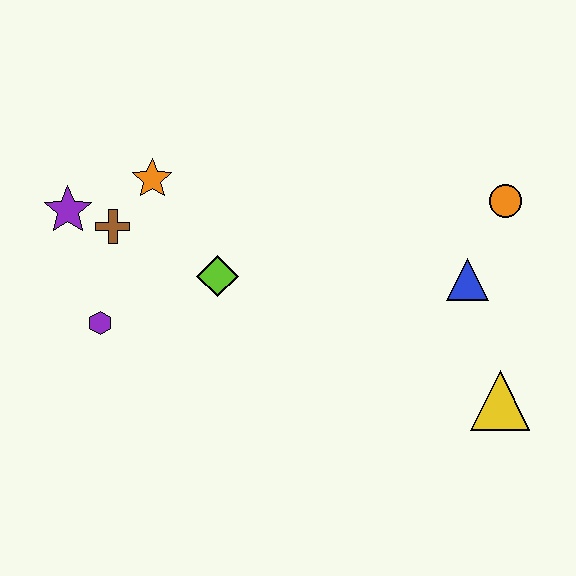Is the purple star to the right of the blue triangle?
No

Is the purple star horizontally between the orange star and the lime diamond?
No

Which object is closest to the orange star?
The brown cross is closest to the orange star.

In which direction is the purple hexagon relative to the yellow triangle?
The purple hexagon is to the left of the yellow triangle.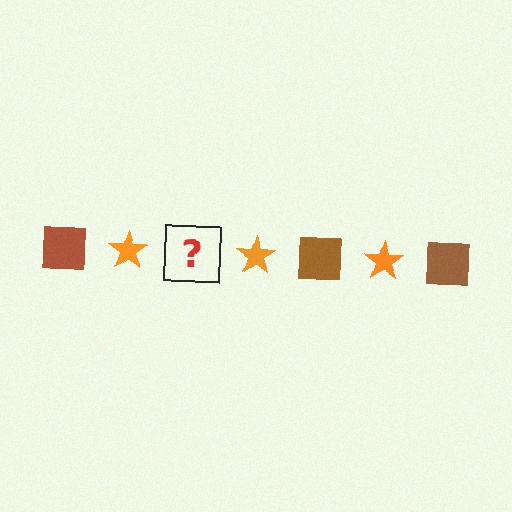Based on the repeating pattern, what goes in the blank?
The blank should be a brown square.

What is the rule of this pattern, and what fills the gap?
The rule is that the pattern alternates between brown square and orange star. The gap should be filled with a brown square.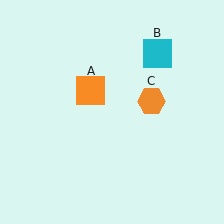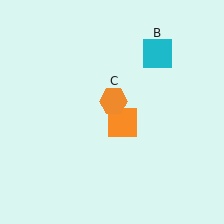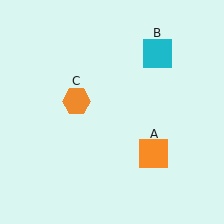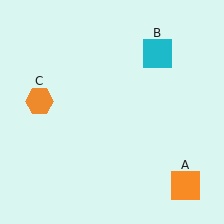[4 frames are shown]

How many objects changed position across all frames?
2 objects changed position: orange square (object A), orange hexagon (object C).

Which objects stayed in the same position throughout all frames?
Cyan square (object B) remained stationary.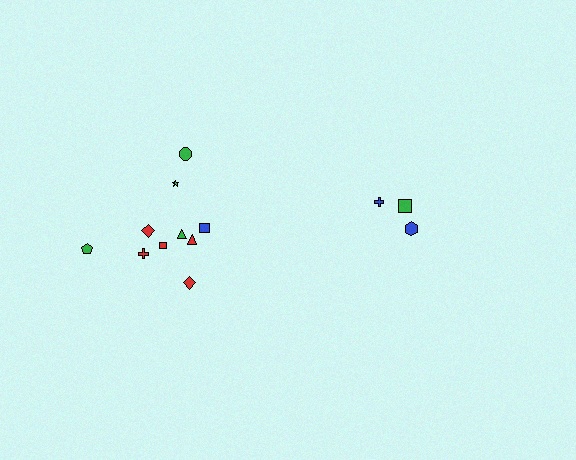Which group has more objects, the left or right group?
The left group.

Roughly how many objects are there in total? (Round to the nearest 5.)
Roughly 15 objects in total.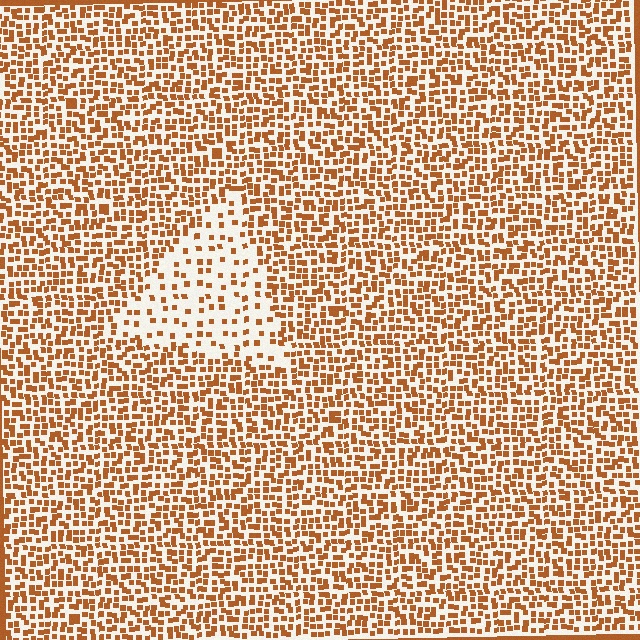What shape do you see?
I see a triangle.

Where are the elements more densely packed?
The elements are more densely packed outside the triangle boundary.